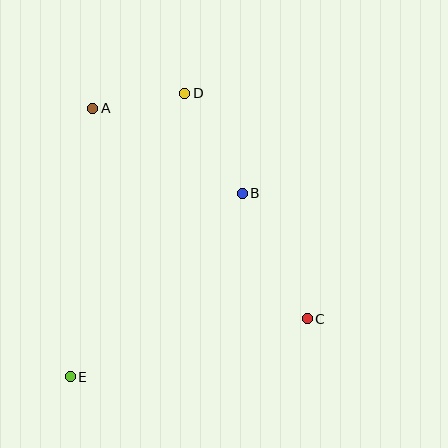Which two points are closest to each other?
Points A and D are closest to each other.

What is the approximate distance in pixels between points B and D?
The distance between B and D is approximately 115 pixels.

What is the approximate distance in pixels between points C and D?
The distance between C and D is approximately 257 pixels.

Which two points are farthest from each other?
Points D and E are farthest from each other.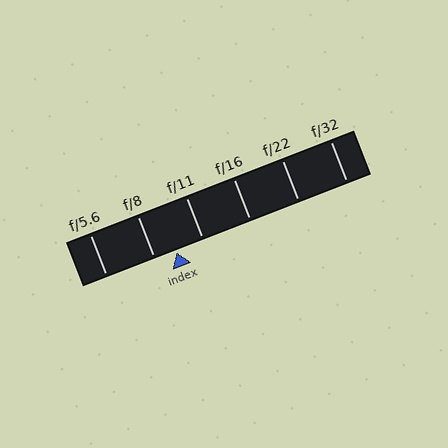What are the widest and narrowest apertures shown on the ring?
The widest aperture shown is f/5.6 and the narrowest is f/32.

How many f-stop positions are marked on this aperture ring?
There are 6 f-stop positions marked.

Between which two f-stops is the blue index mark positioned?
The index mark is between f/8 and f/11.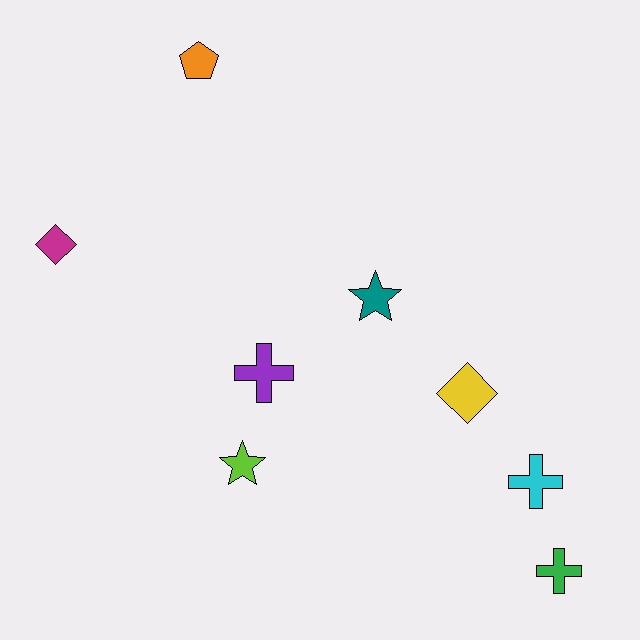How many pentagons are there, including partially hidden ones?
There is 1 pentagon.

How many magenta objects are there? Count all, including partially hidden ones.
There is 1 magenta object.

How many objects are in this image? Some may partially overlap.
There are 8 objects.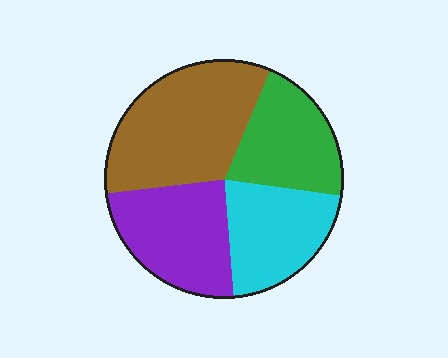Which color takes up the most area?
Brown, at roughly 35%.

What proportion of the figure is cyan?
Cyan covers 21% of the figure.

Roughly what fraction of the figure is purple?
Purple takes up about one quarter (1/4) of the figure.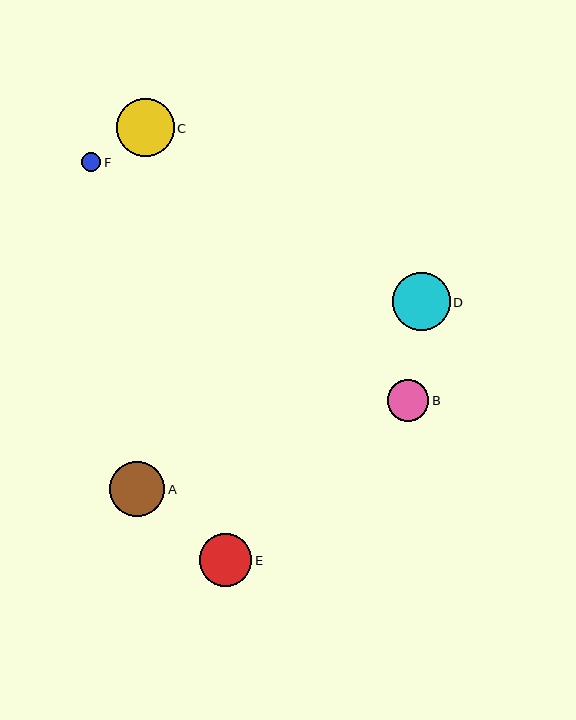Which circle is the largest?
Circle C is the largest with a size of approximately 58 pixels.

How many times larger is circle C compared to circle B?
Circle C is approximately 1.4 times the size of circle B.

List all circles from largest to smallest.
From largest to smallest: C, D, A, E, B, F.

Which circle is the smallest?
Circle F is the smallest with a size of approximately 19 pixels.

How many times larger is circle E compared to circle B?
Circle E is approximately 1.3 times the size of circle B.